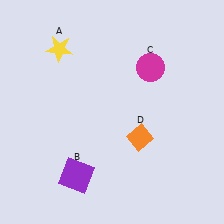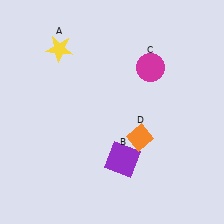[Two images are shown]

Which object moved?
The purple square (B) moved right.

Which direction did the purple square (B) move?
The purple square (B) moved right.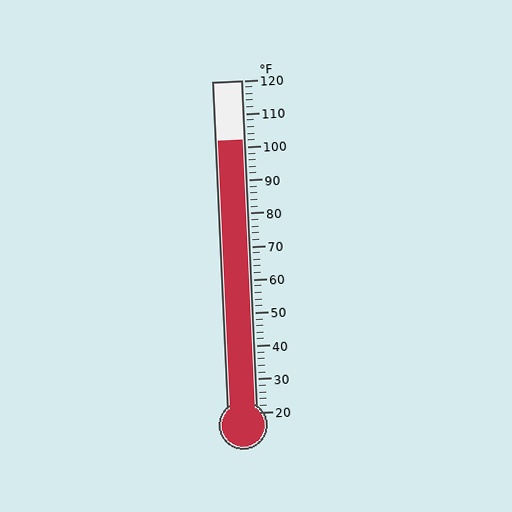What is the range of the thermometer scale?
The thermometer scale ranges from 20°F to 120°F.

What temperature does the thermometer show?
The thermometer shows approximately 102°F.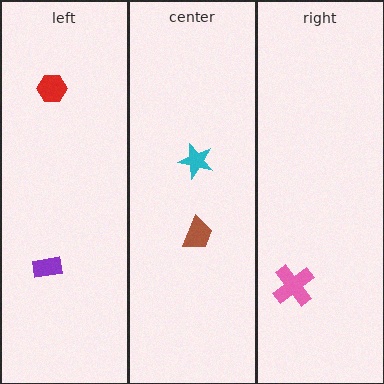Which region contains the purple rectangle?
The left region.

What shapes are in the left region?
The red hexagon, the purple rectangle.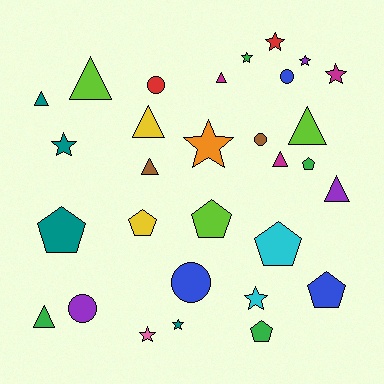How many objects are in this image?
There are 30 objects.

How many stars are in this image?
There are 9 stars.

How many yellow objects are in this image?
There are 2 yellow objects.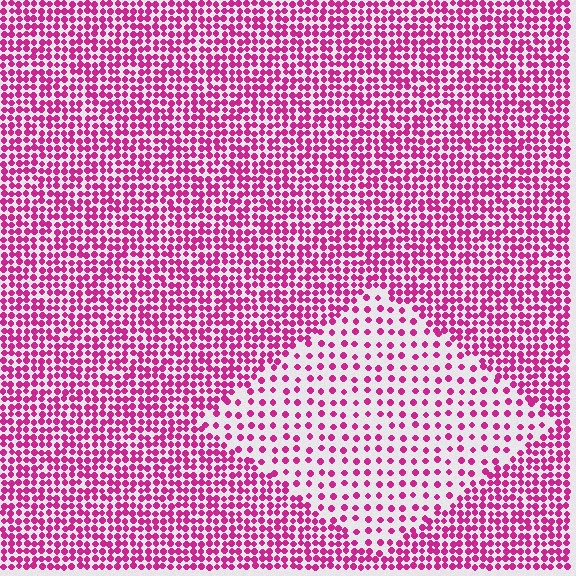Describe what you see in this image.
The image contains small magenta elements arranged at two different densities. A diamond-shaped region is visible where the elements are less densely packed than the surrounding area.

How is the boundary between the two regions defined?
The boundary is defined by a change in element density (approximately 2.4x ratio). All elements are the same color, size, and shape.